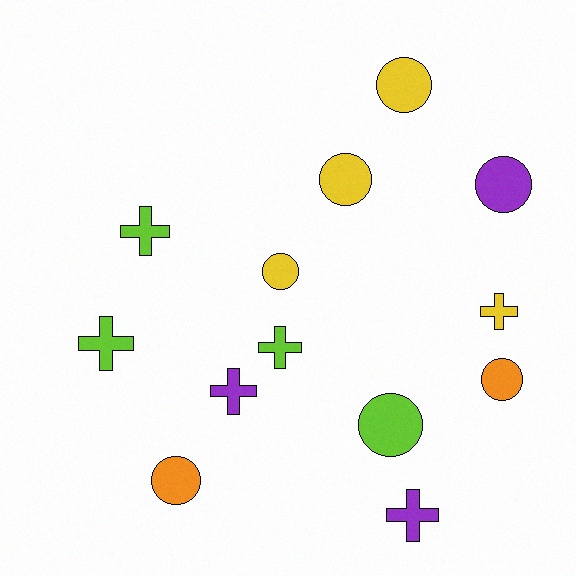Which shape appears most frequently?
Circle, with 7 objects.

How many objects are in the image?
There are 13 objects.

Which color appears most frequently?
Yellow, with 4 objects.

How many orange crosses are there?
There are no orange crosses.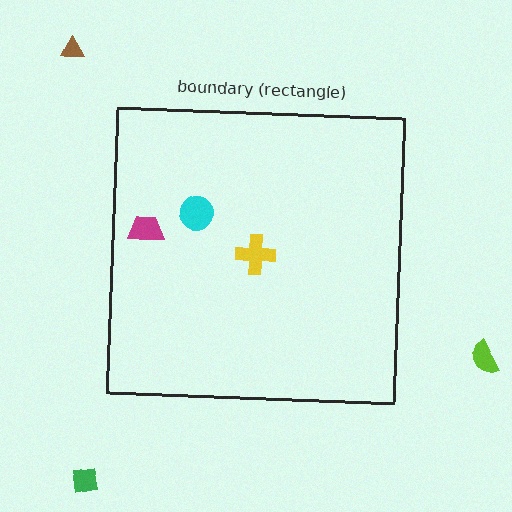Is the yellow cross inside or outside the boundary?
Inside.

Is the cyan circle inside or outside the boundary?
Inside.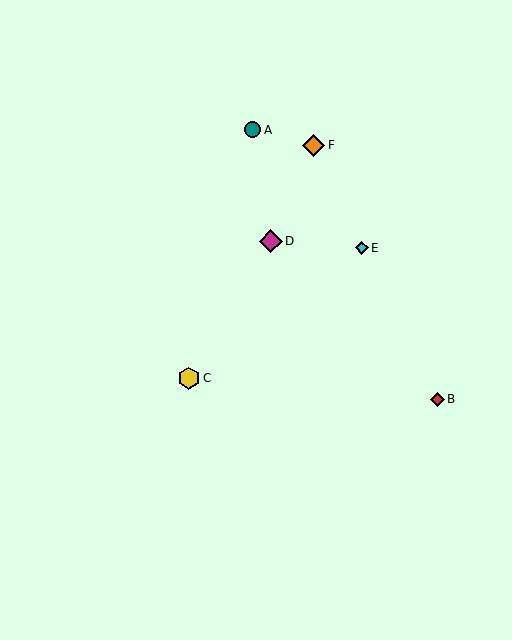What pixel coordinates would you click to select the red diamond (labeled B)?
Click at (438, 399) to select the red diamond B.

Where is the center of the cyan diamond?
The center of the cyan diamond is at (362, 248).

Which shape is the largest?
The magenta diamond (labeled D) is the largest.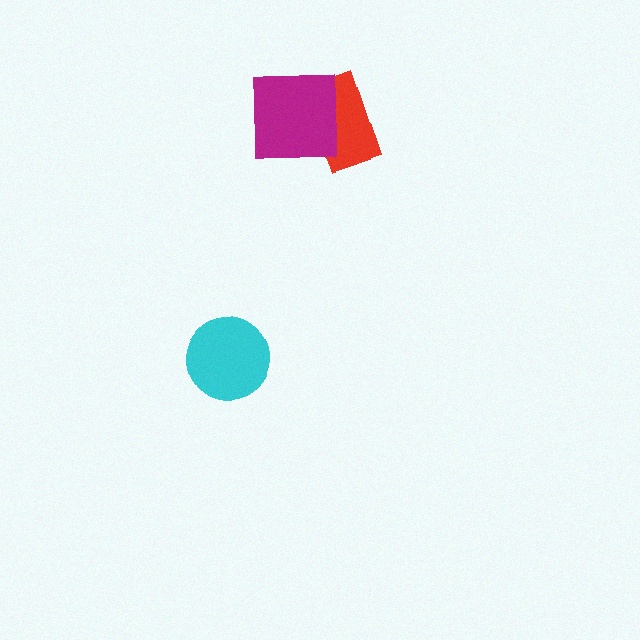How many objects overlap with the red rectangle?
1 object overlaps with the red rectangle.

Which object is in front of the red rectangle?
The magenta square is in front of the red rectangle.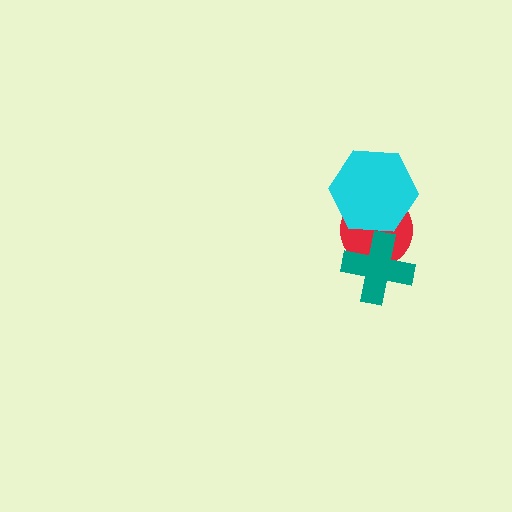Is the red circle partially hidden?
Yes, it is partially covered by another shape.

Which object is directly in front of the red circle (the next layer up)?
The teal cross is directly in front of the red circle.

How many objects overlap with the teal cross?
1 object overlaps with the teal cross.